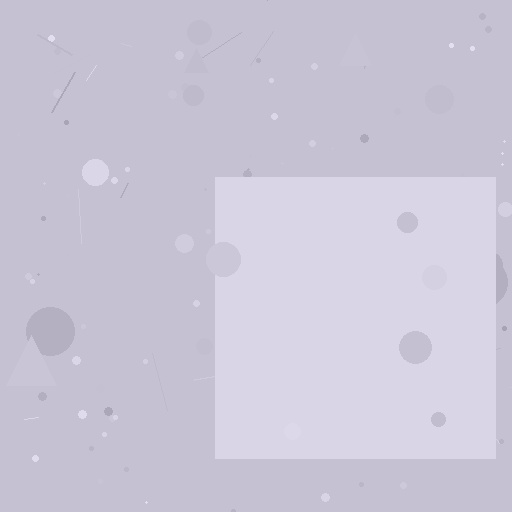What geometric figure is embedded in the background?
A square is embedded in the background.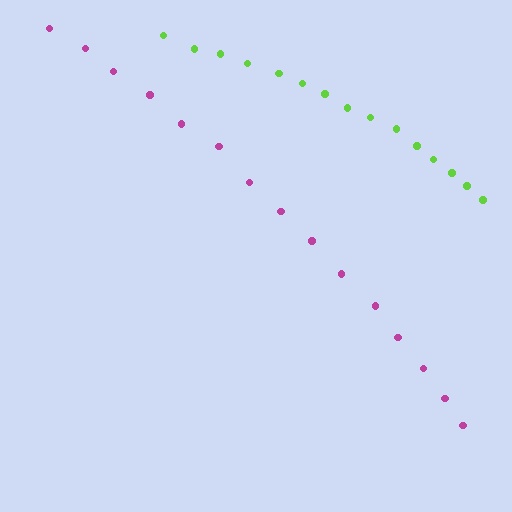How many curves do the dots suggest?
There are 2 distinct paths.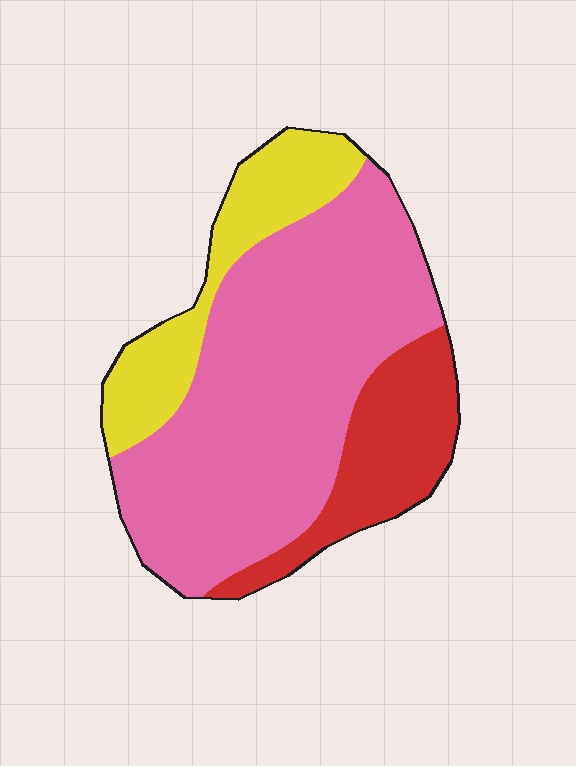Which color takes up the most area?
Pink, at roughly 60%.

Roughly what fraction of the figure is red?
Red takes up about one fifth (1/5) of the figure.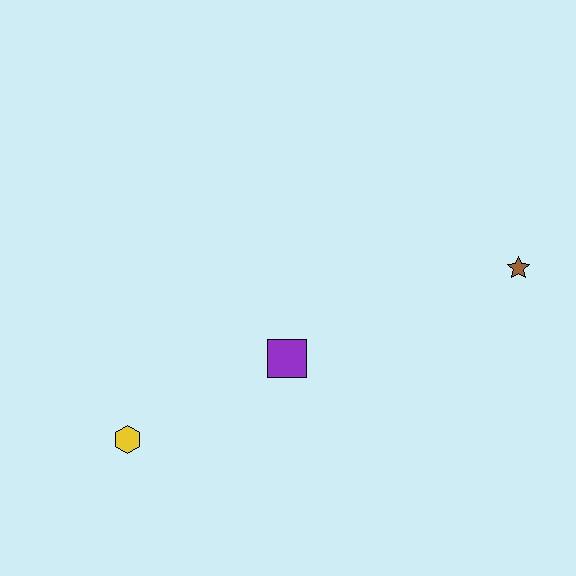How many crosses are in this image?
There are no crosses.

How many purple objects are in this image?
There is 1 purple object.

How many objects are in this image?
There are 3 objects.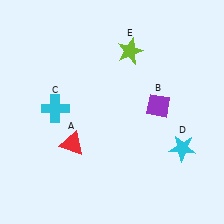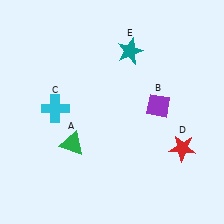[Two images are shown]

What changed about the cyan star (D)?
In Image 1, D is cyan. In Image 2, it changed to red.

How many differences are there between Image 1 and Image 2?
There are 3 differences between the two images.